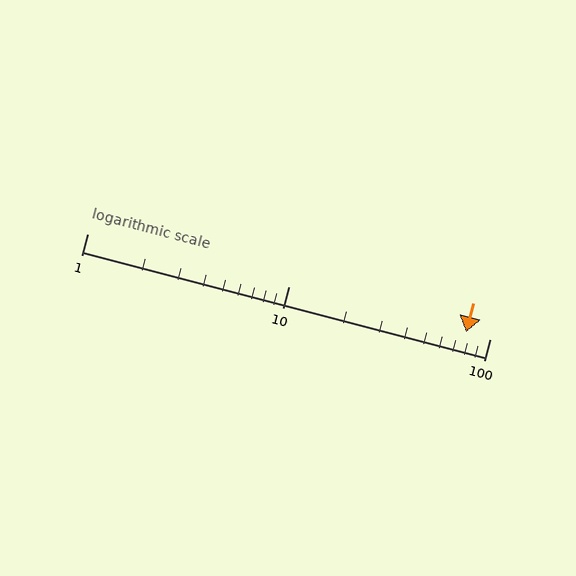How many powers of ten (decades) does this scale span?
The scale spans 2 decades, from 1 to 100.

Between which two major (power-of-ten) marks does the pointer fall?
The pointer is between 10 and 100.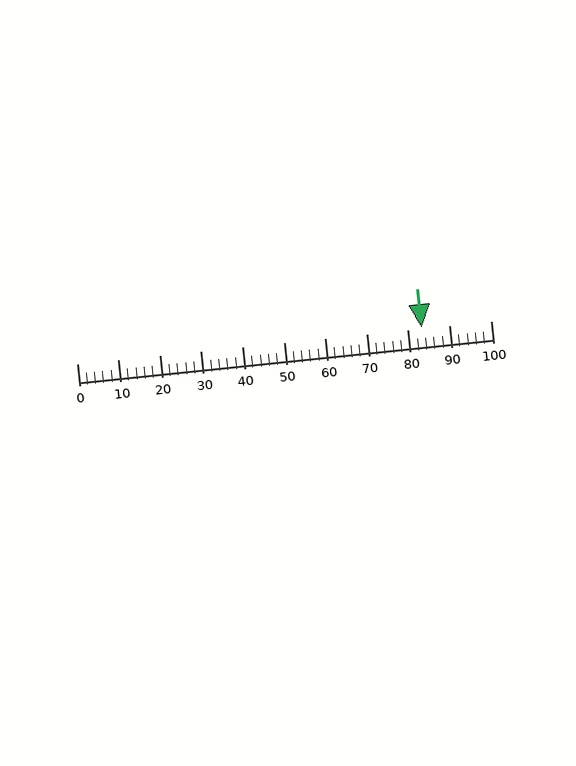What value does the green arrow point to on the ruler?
The green arrow points to approximately 83.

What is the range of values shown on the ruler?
The ruler shows values from 0 to 100.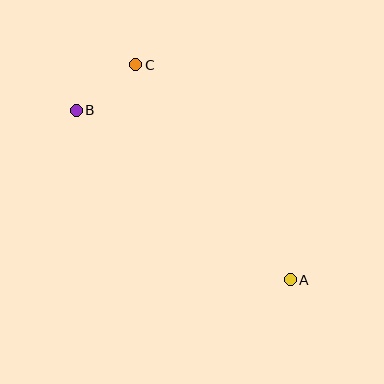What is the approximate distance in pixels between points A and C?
The distance between A and C is approximately 265 pixels.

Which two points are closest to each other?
Points B and C are closest to each other.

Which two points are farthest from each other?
Points A and B are farthest from each other.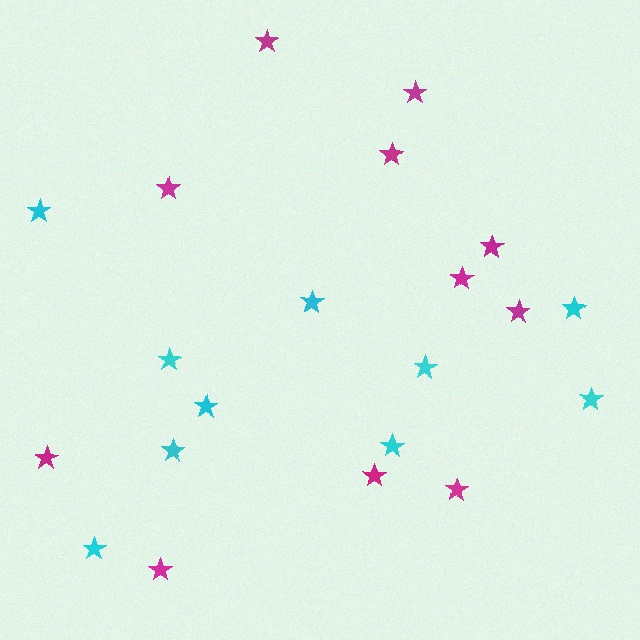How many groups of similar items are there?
There are 2 groups: one group of magenta stars (11) and one group of cyan stars (10).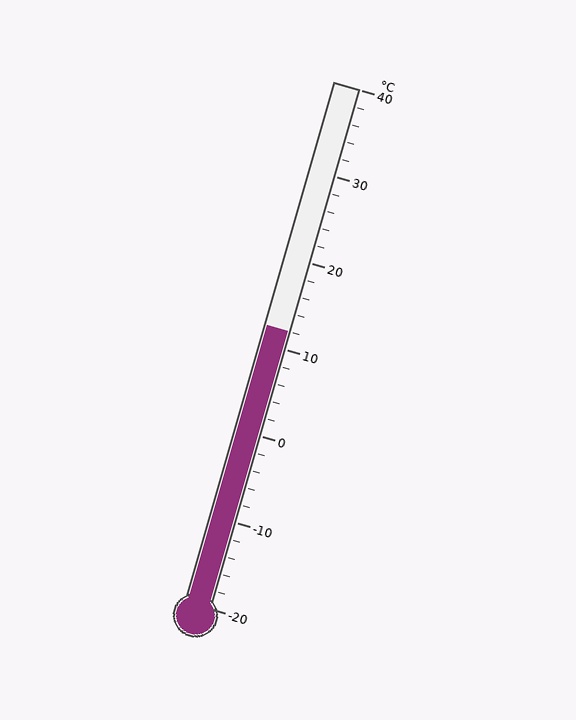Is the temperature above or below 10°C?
The temperature is above 10°C.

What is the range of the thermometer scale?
The thermometer scale ranges from -20°C to 40°C.